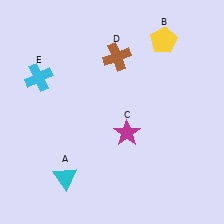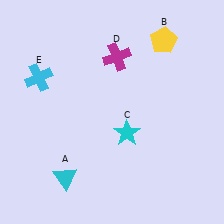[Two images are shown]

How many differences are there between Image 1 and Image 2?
There are 2 differences between the two images.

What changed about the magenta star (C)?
In Image 1, C is magenta. In Image 2, it changed to cyan.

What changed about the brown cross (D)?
In Image 1, D is brown. In Image 2, it changed to magenta.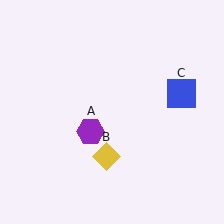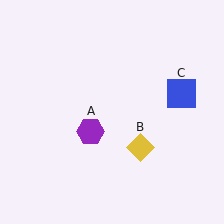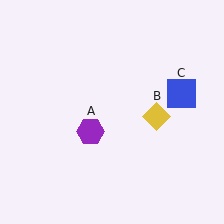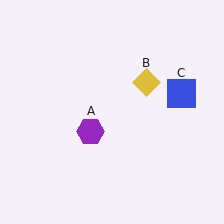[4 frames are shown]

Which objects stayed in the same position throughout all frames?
Purple hexagon (object A) and blue square (object C) remained stationary.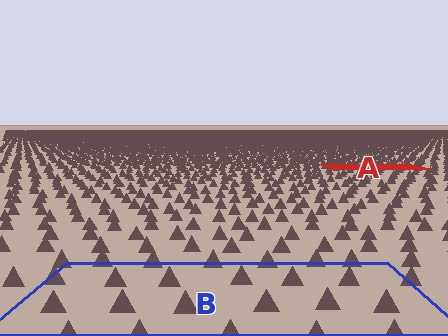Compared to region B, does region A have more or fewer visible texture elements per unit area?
Region A has more texture elements per unit area — they are packed more densely because it is farther away.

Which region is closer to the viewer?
Region B is closer. The texture elements there are larger and more spread out.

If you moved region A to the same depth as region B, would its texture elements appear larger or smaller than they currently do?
They would appear larger. At a closer depth, the same texture elements are projected at a bigger on-screen size.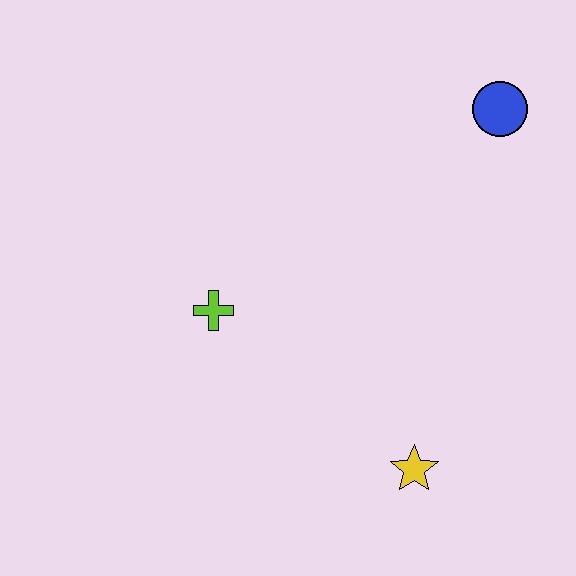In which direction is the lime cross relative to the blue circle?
The lime cross is to the left of the blue circle.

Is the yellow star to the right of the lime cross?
Yes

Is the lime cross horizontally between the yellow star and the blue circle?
No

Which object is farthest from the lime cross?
The blue circle is farthest from the lime cross.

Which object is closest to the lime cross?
The yellow star is closest to the lime cross.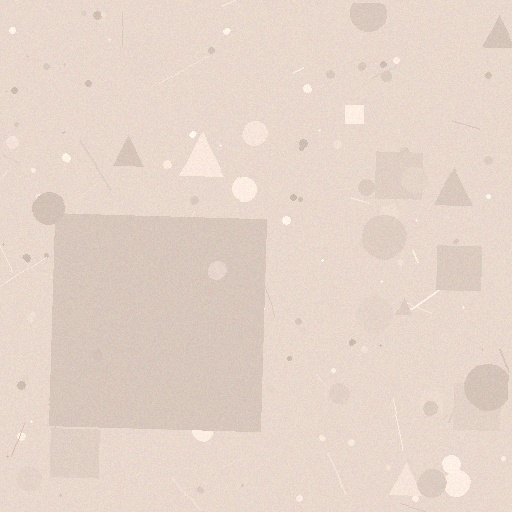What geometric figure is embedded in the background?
A square is embedded in the background.